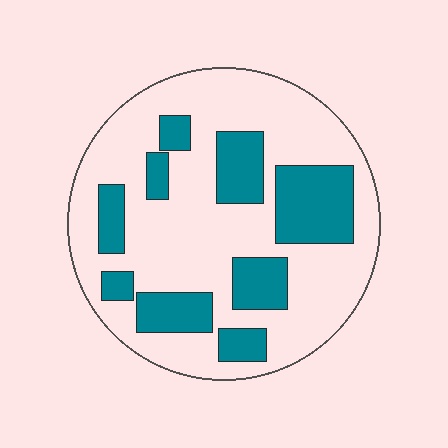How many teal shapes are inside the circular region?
9.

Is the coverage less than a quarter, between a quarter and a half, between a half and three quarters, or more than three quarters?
Between a quarter and a half.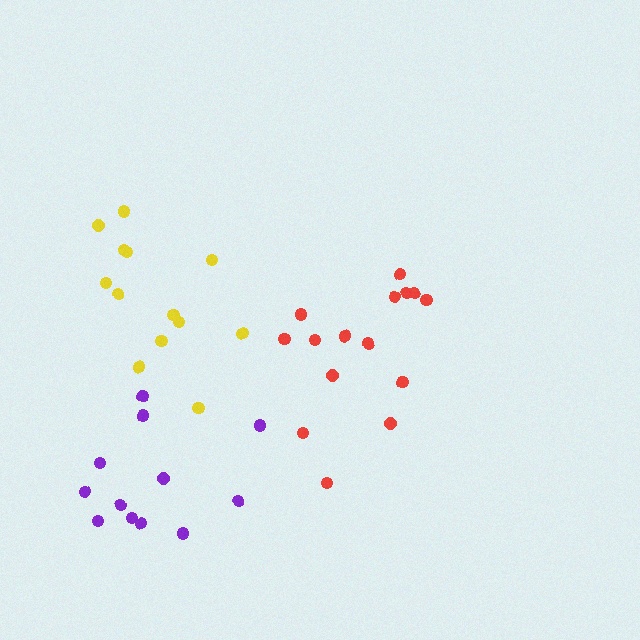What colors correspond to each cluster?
The clusters are colored: purple, yellow, red.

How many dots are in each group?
Group 1: 12 dots, Group 2: 13 dots, Group 3: 15 dots (40 total).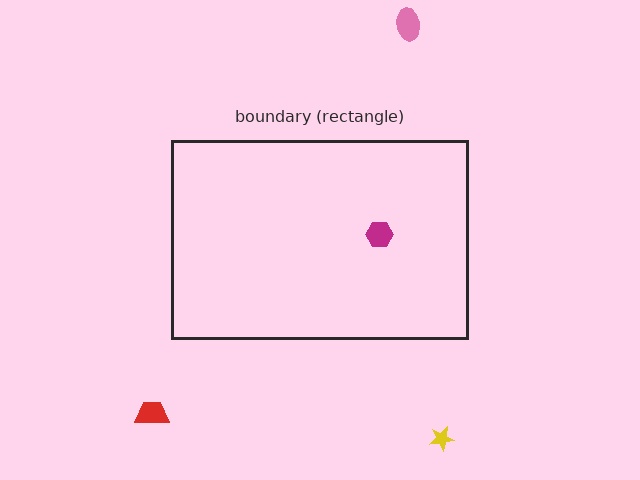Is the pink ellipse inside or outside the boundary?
Outside.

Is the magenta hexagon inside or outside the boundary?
Inside.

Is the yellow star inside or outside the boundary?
Outside.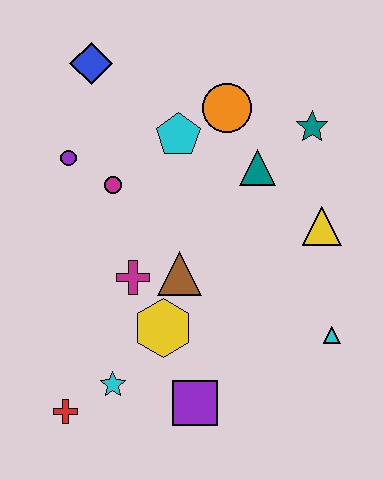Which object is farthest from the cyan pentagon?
The red cross is farthest from the cyan pentagon.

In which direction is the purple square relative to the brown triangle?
The purple square is below the brown triangle.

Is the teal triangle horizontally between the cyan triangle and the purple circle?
Yes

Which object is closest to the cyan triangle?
The yellow triangle is closest to the cyan triangle.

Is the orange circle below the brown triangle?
No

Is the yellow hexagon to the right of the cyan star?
Yes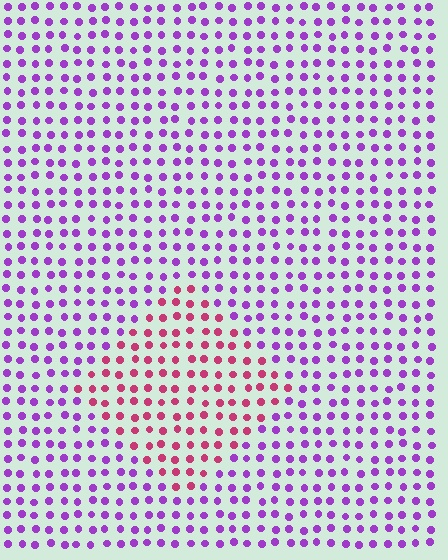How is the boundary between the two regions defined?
The boundary is defined purely by a slight shift in hue (about 52 degrees). Spacing, size, and orientation are identical on both sides.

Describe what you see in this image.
The image is filled with small purple elements in a uniform arrangement. A diamond-shaped region is visible where the elements are tinted to a slightly different hue, forming a subtle color boundary.